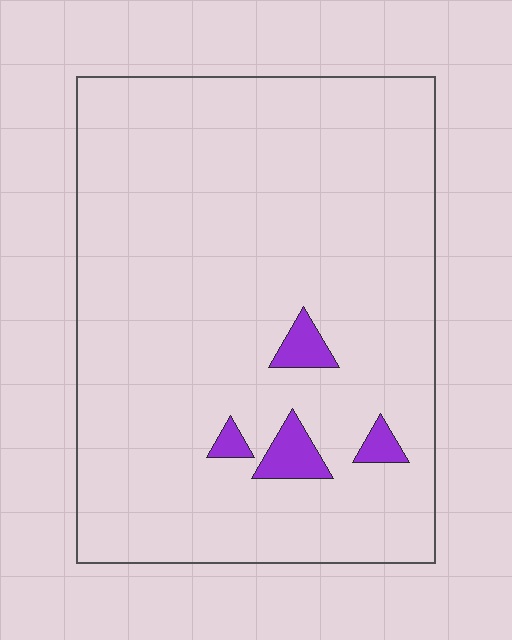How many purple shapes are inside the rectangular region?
4.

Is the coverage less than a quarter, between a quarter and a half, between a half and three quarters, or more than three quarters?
Less than a quarter.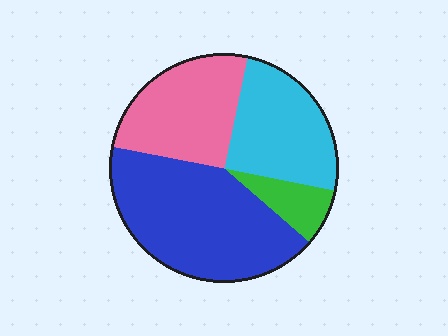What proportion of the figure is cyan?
Cyan takes up less than a quarter of the figure.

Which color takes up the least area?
Green, at roughly 10%.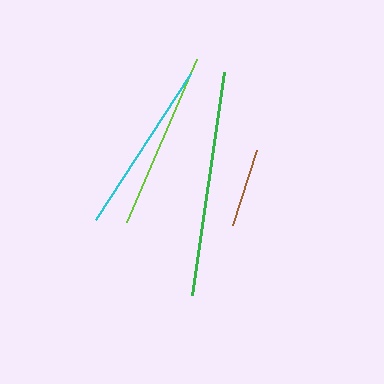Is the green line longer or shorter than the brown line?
The green line is longer than the brown line.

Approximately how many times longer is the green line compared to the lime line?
The green line is approximately 1.3 times the length of the lime line.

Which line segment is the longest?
The green line is the longest at approximately 225 pixels.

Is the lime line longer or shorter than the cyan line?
The lime line is longer than the cyan line.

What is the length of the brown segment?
The brown segment is approximately 79 pixels long.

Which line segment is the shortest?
The brown line is the shortest at approximately 79 pixels.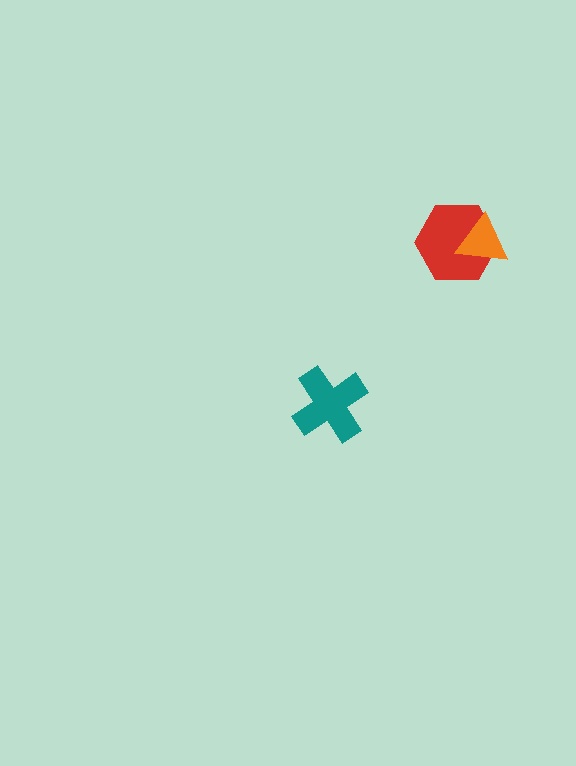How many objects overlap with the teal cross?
0 objects overlap with the teal cross.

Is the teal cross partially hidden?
No, no other shape covers it.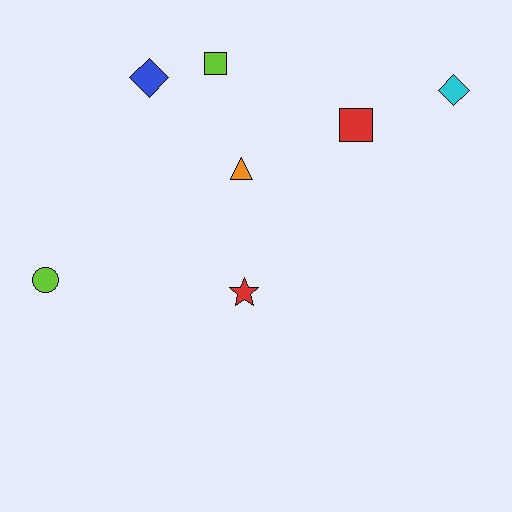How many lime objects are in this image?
There are 2 lime objects.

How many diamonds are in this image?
There are 2 diamonds.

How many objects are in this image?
There are 7 objects.